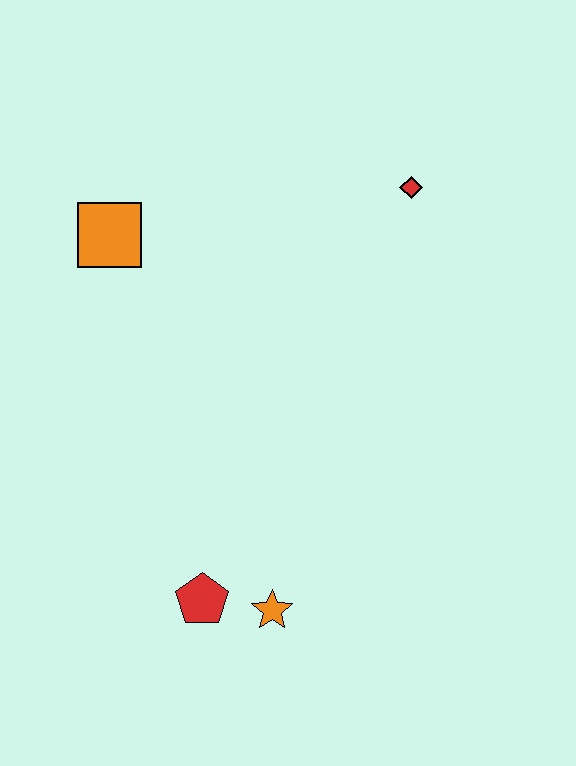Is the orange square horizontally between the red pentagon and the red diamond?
No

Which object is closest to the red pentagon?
The orange star is closest to the red pentagon.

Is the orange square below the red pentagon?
No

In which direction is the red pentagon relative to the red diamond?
The red pentagon is below the red diamond.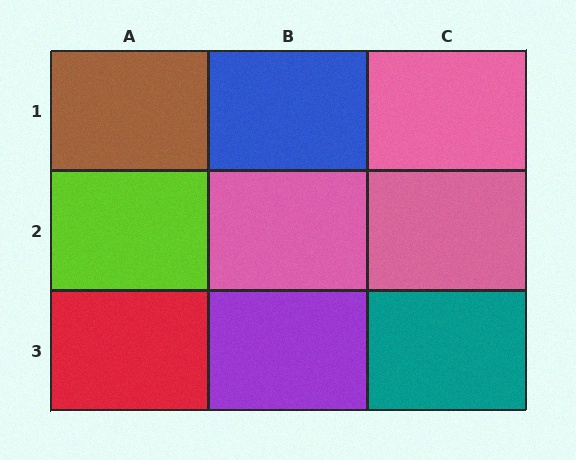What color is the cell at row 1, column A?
Brown.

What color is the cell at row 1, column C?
Pink.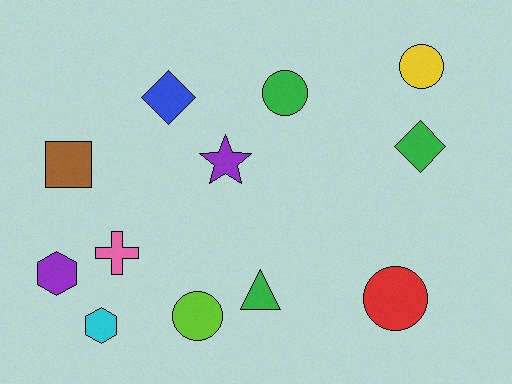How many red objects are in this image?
There is 1 red object.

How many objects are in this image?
There are 12 objects.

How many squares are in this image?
There is 1 square.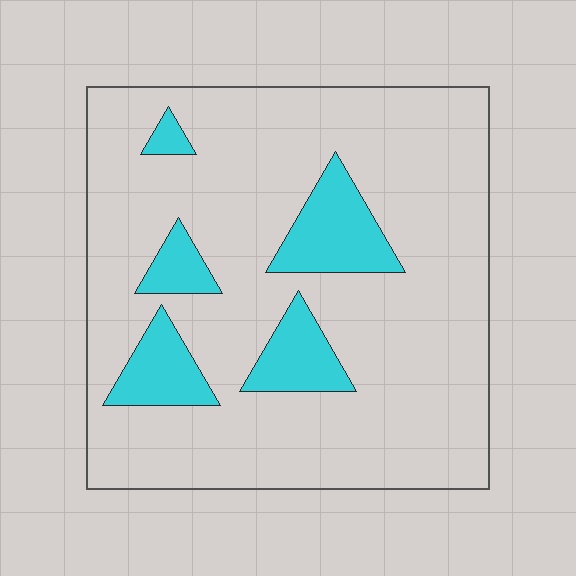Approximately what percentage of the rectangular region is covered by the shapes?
Approximately 15%.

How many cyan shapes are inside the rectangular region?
5.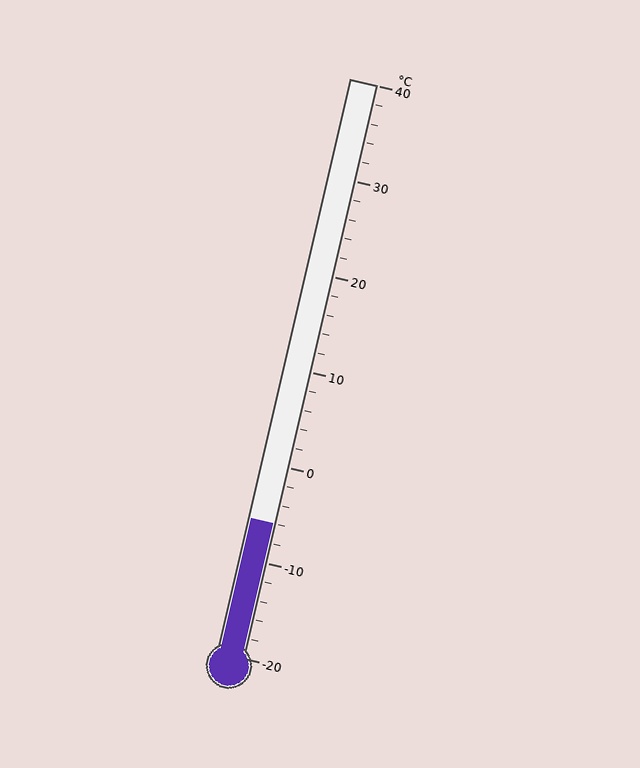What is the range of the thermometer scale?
The thermometer scale ranges from -20°C to 40°C.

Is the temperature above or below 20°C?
The temperature is below 20°C.